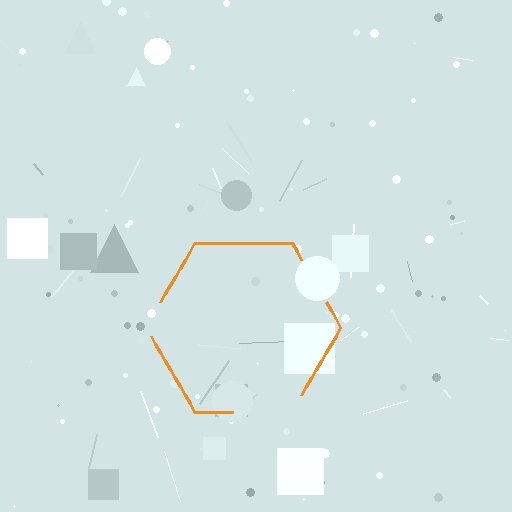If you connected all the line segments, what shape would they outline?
They would outline a hexagon.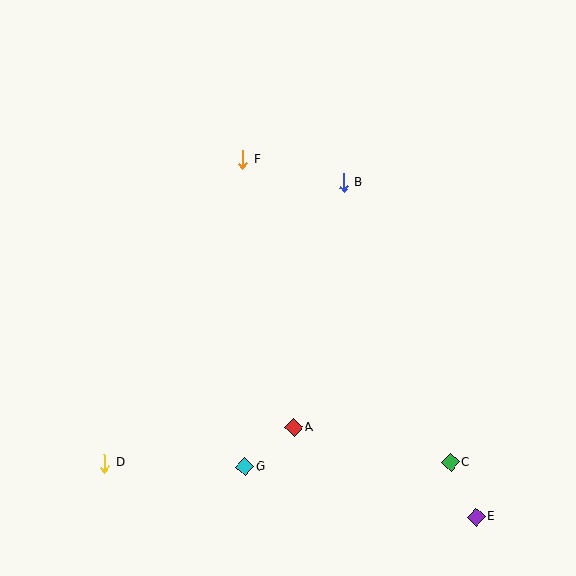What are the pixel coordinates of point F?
Point F is at (243, 160).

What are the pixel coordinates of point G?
Point G is at (245, 467).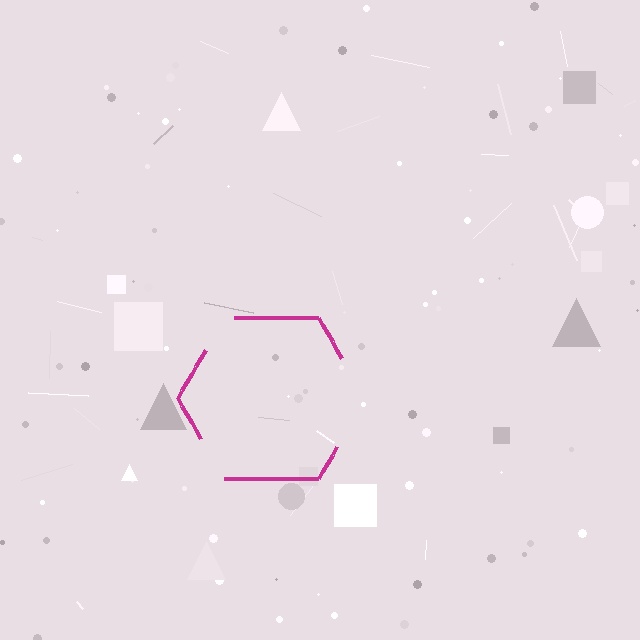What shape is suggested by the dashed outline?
The dashed outline suggests a hexagon.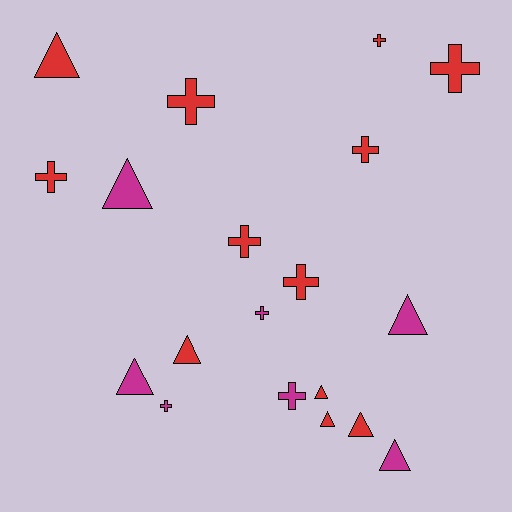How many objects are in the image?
There are 19 objects.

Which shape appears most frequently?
Cross, with 10 objects.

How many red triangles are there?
There are 5 red triangles.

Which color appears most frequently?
Red, with 12 objects.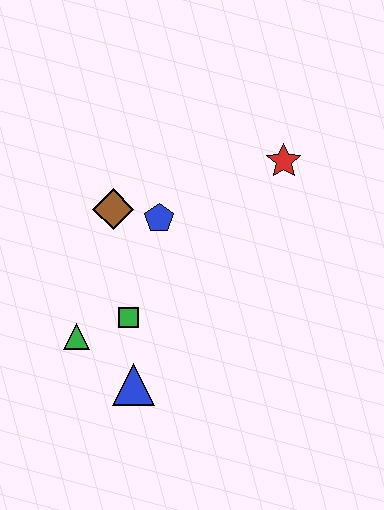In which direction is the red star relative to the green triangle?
The red star is to the right of the green triangle.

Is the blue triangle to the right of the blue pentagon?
No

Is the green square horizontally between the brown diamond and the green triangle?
No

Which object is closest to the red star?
The blue pentagon is closest to the red star.